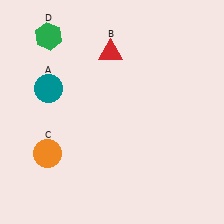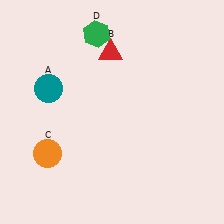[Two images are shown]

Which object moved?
The green hexagon (D) moved right.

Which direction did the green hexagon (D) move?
The green hexagon (D) moved right.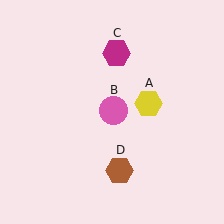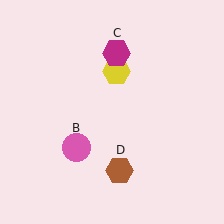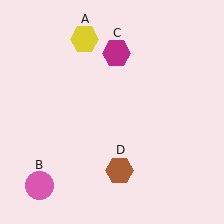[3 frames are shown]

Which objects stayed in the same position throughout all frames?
Magenta hexagon (object C) and brown hexagon (object D) remained stationary.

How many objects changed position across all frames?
2 objects changed position: yellow hexagon (object A), pink circle (object B).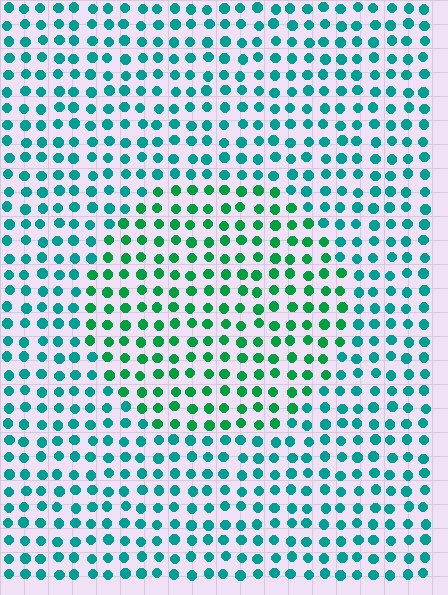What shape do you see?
I see a circle.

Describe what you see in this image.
The image is filled with small teal elements in a uniform arrangement. A circle-shaped region is visible where the elements are tinted to a slightly different hue, forming a subtle color boundary.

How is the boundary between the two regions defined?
The boundary is defined purely by a slight shift in hue (about 32 degrees). Spacing, size, and orientation are identical on both sides.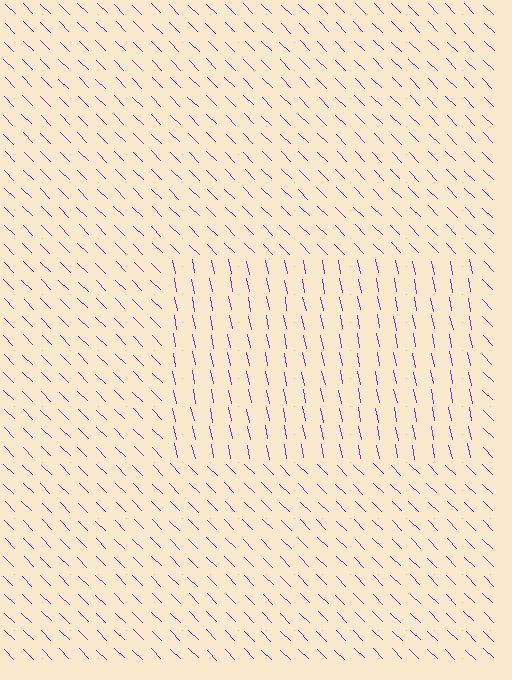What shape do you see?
I see a rectangle.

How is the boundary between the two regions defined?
The boundary is defined purely by a change in line orientation (approximately 34 degrees difference). All lines are the same color and thickness.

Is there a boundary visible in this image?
Yes, there is a texture boundary formed by a change in line orientation.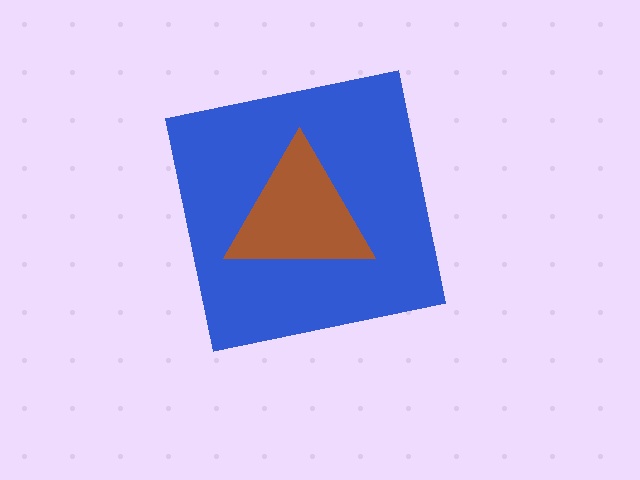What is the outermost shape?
The blue square.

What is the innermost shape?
The brown triangle.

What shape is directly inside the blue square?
The brown triangle.